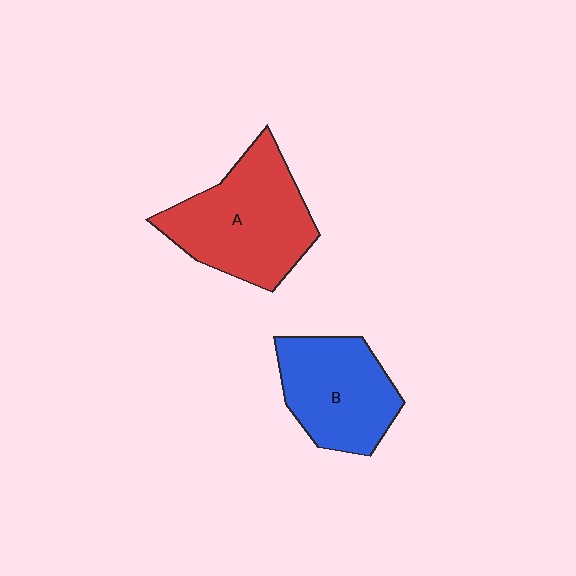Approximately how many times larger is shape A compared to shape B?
Approximately 1.3 times.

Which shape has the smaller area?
Shape B (blue).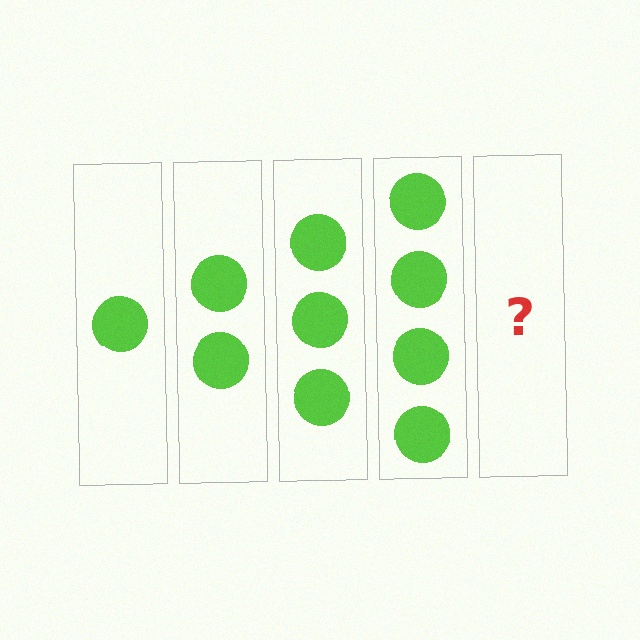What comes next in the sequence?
The next element should be 5 circles.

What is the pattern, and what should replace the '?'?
The pattern is that each step adds one more circle. The '?' should be 5 circles.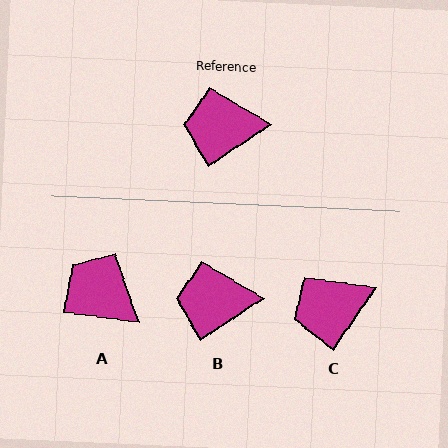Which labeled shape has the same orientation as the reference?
B.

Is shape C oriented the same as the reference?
No, it is off by about 22 degrees.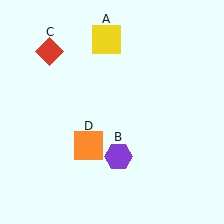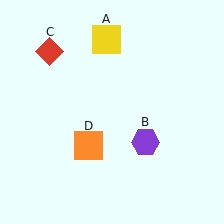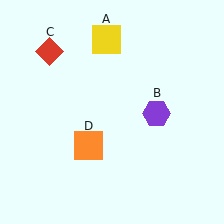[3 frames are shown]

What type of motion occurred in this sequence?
The purple hexagon (object B) rotated counterclockwise around the center of the scene.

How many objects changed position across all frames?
1 object changed position: purple hexagon (object B).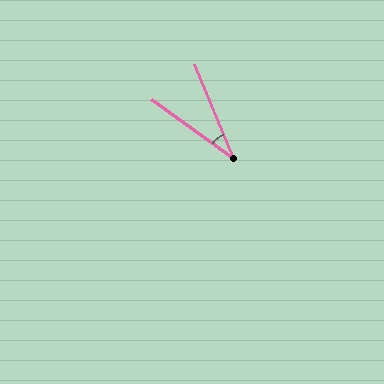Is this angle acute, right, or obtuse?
It is acute.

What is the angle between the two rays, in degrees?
Approximately 32 degrees.